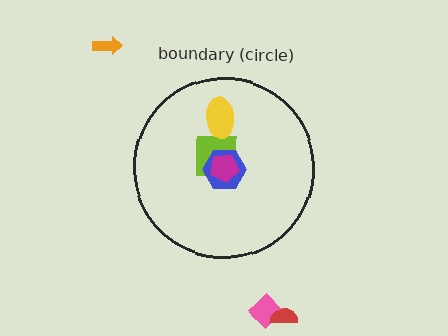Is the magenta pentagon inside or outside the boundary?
Inside.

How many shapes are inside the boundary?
4 inside, 3 outside.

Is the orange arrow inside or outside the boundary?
Outside.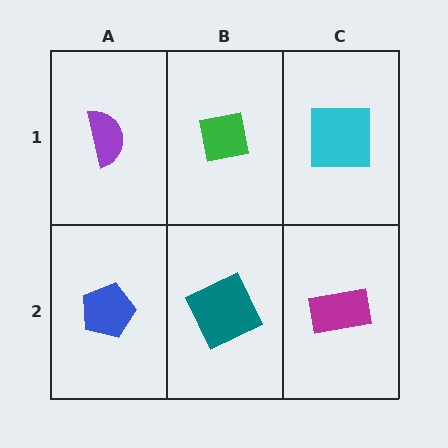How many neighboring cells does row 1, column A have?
2.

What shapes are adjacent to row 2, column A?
A purple semicircle (row 1, column A), a teal square (row 2, column B).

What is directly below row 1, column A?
A blue pentagon.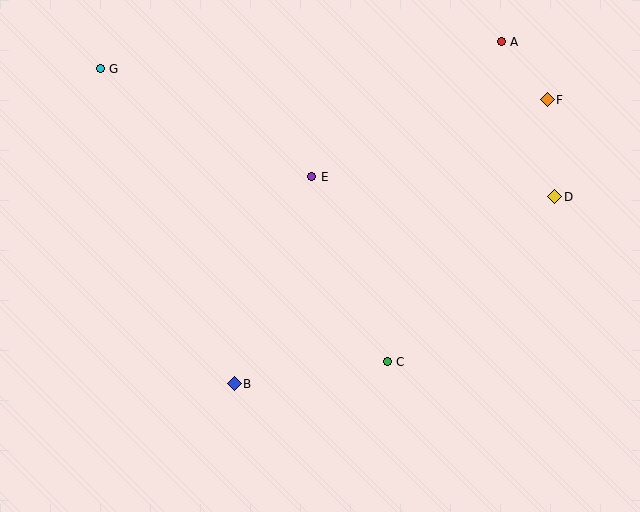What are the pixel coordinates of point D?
Point D is at (555, 197).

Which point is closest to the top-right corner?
Point F is closest to the top-right corner.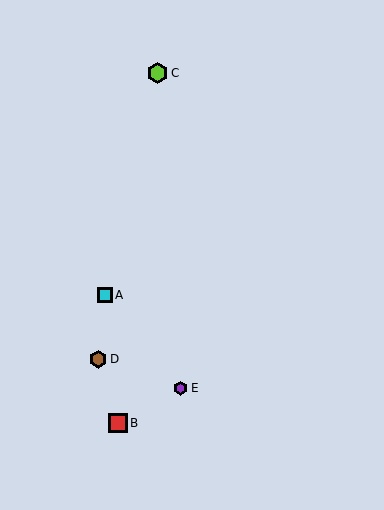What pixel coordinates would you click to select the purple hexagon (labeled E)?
Click at (181, 388) to select the purple hexagon E.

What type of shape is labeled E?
Shape E is a purple hexagon.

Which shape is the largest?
The lime hexagon (labeled C) is the largest.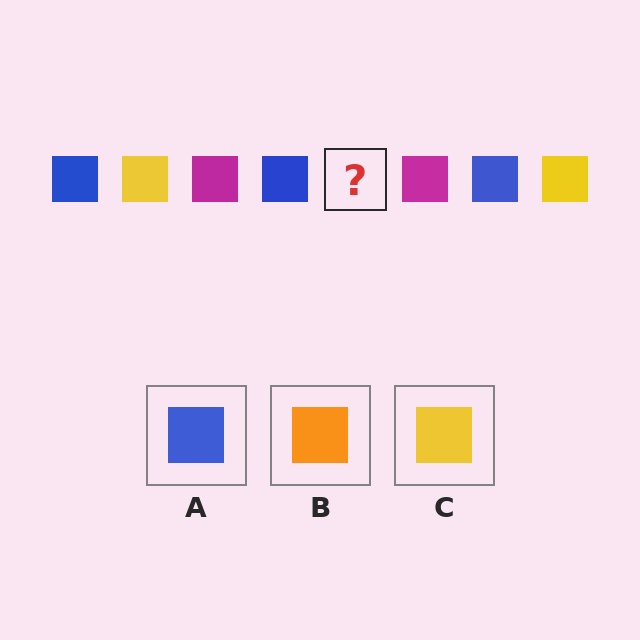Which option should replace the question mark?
Option C.